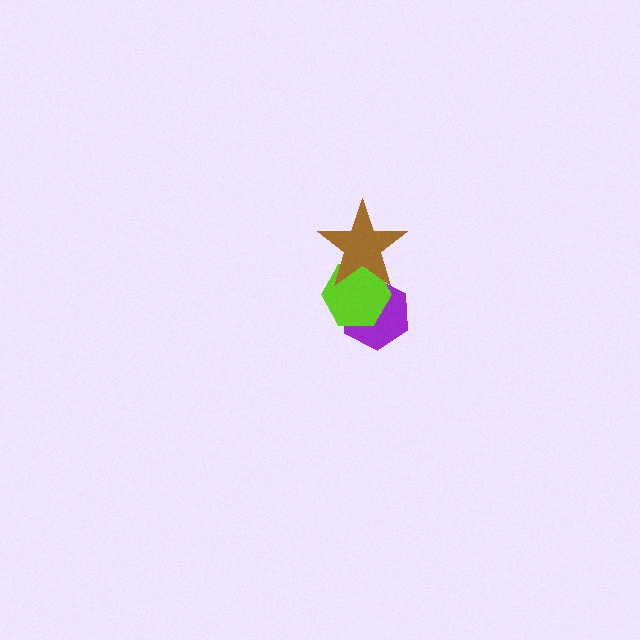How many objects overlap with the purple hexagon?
2 objects overlap with the purple hexagon.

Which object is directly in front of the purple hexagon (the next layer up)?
The lime hexagon is directly in front of the purple hexagon.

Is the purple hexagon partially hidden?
Yes, it is partially covered by another shape.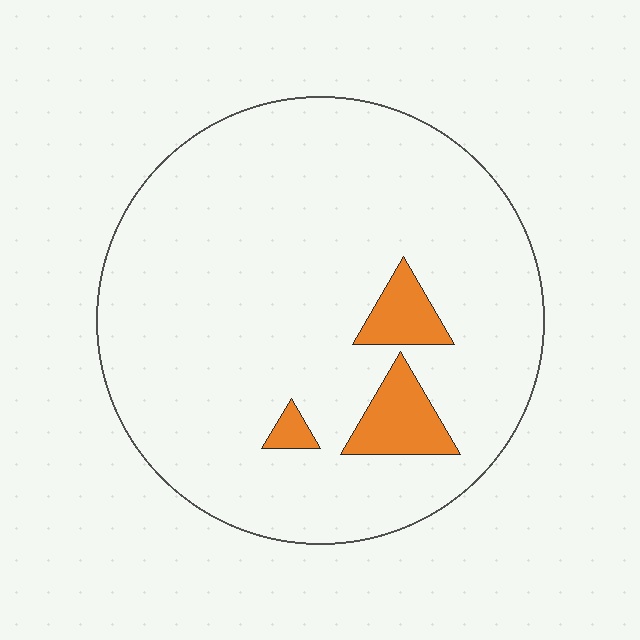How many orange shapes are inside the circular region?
3.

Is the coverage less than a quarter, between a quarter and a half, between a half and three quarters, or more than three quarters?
Less than a quarter.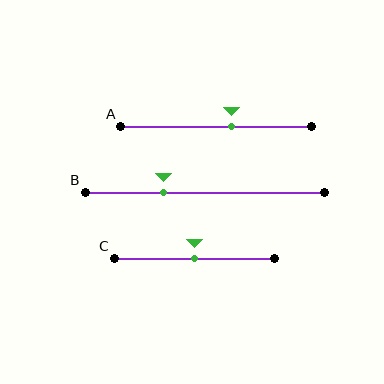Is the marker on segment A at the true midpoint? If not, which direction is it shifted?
No, the marker on segment A is shifted to the right by about 8% of the segment length.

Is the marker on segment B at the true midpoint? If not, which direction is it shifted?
No, the marker on segment B is shifted to the left by about 17% of the segment length.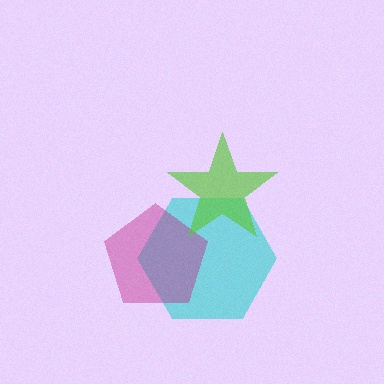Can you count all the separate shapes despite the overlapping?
Yes, there are 3 separate shapes.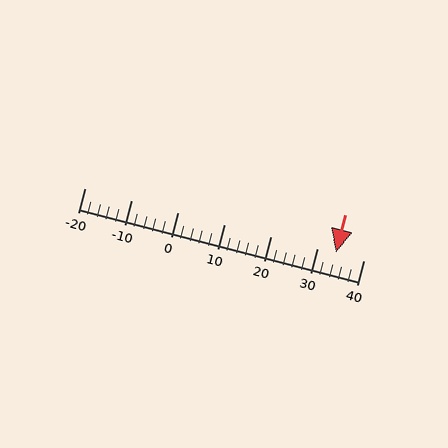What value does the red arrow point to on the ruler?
The red arrow points to approximately 34.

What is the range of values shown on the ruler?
The ruler shows values from -20 to 40.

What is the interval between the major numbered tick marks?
The major tick marks are spaced 10 units apart.